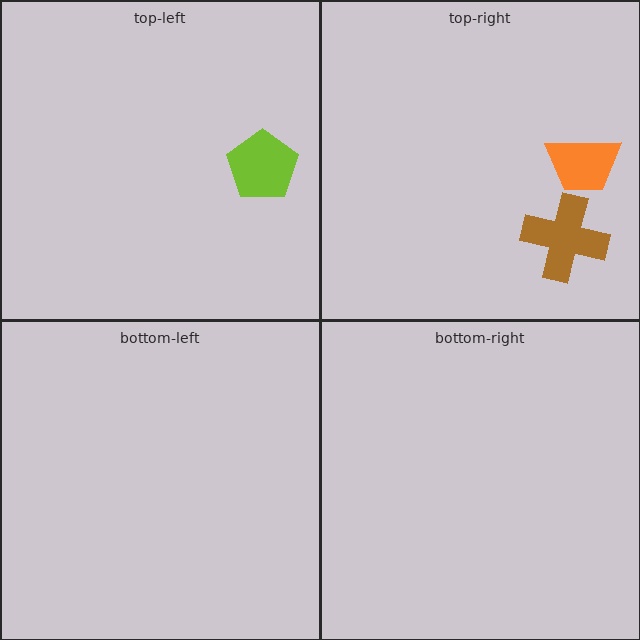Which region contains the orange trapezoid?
The top-right region.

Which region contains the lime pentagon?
The top-left region.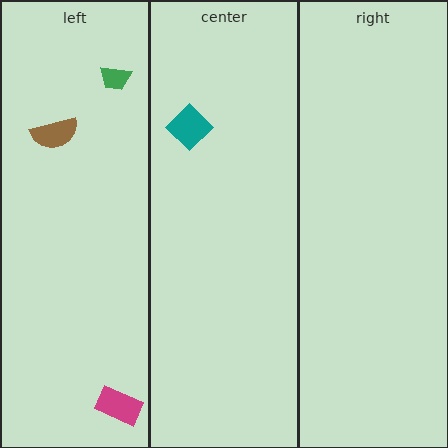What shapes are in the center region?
The teal diamond.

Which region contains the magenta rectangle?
The left region.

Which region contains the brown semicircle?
The left region.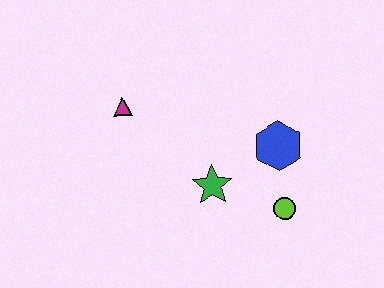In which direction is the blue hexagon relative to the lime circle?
The blue hexagon is above the lime circle.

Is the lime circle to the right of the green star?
Yes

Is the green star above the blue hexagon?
No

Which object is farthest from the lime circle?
The magenta triangle is farthest from the lime circle.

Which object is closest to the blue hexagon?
The lime circle is closest to the blue hexagon.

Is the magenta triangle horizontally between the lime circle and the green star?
No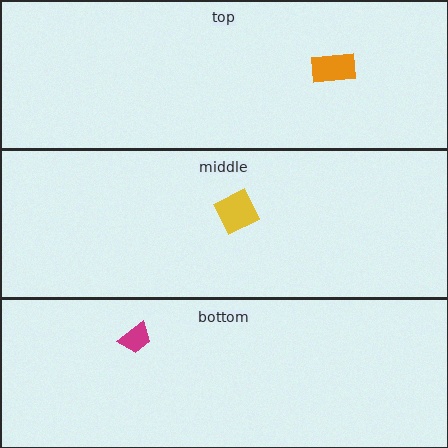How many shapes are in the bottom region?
1.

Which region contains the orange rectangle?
The top region.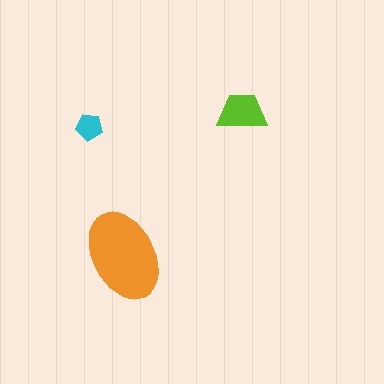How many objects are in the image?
There are 3 objects in the image.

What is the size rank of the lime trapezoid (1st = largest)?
2nd.